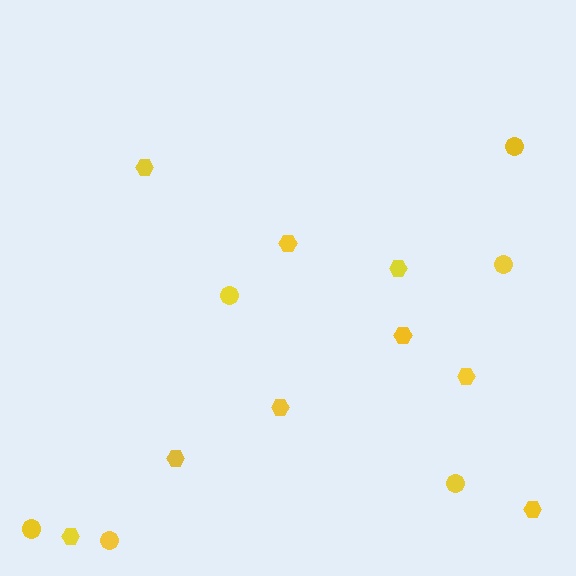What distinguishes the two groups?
There are 2 groups: one group of circles (6) and one group of hexagons (9).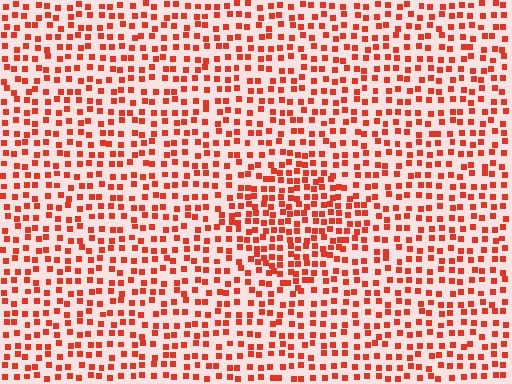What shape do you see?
I see a diamond.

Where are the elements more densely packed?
The elements are more densely packed inside the diamond boundary.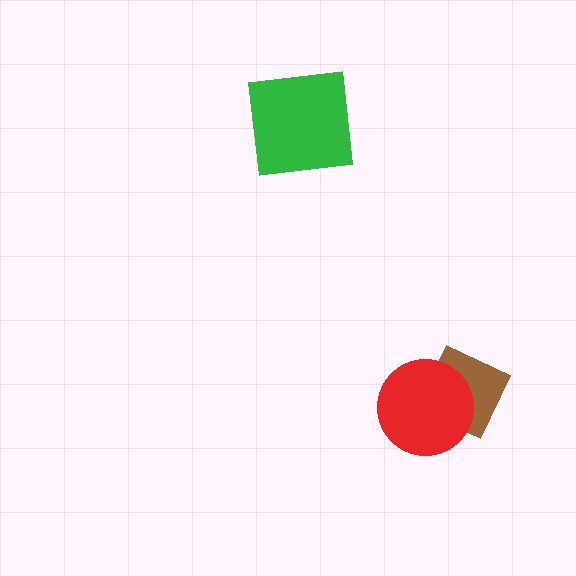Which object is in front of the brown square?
The red circle is in front of the brown square.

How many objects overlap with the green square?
0 objects overlap with the green square.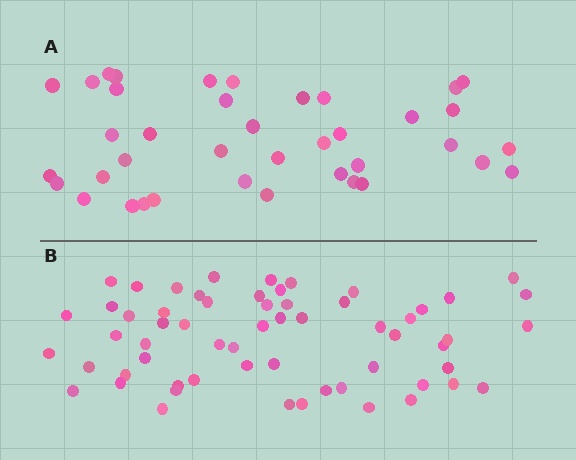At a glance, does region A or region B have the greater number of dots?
Region B (the bottom region) has more dots.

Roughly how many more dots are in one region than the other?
Region B has approximately 20 more dots than region A.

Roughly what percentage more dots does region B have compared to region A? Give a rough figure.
About 55% more.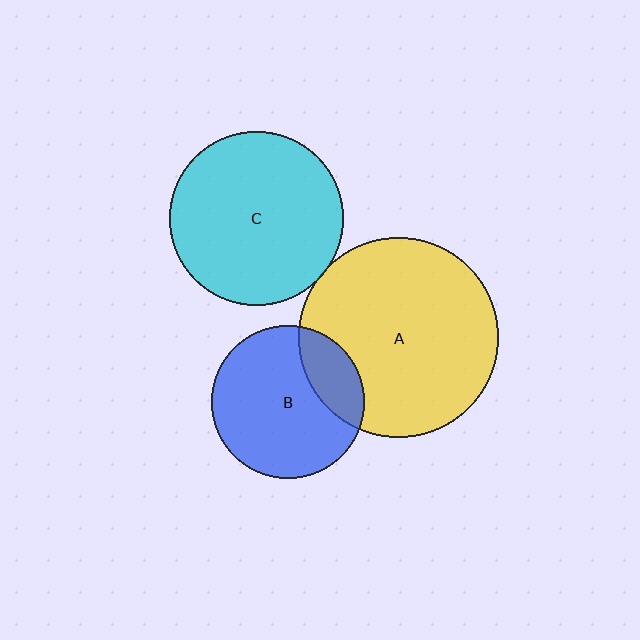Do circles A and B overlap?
Yes.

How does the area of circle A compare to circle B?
Approximately 1.7 times.